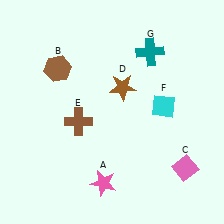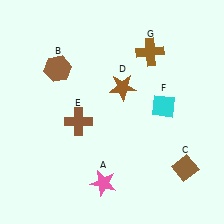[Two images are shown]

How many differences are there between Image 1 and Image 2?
There are 2 differences between the two images.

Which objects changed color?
C changed from pink to brown. G changed from teal to brown.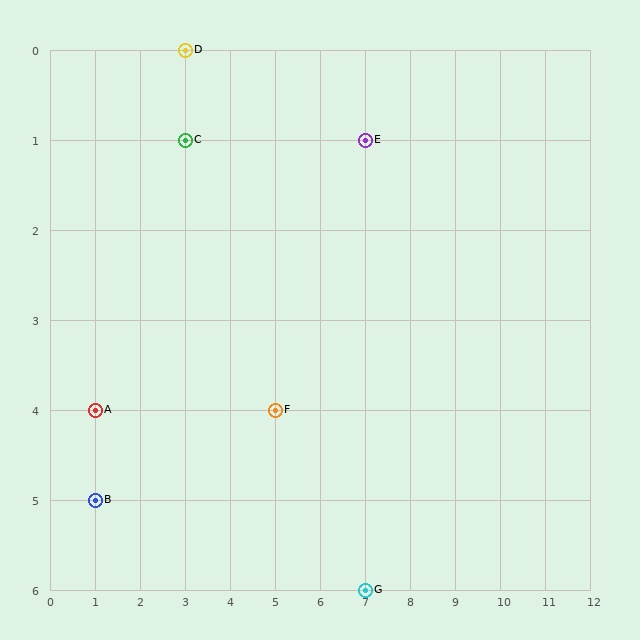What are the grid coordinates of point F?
Point F is at grid coordinates (5, 4).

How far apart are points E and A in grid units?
Points E and A are 6 columns and 3 rows apart (about 6.7 grid units diagonally).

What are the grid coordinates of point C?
Point C is at grid coordinates (3, 1).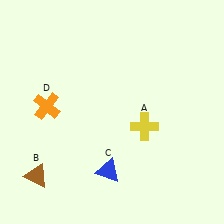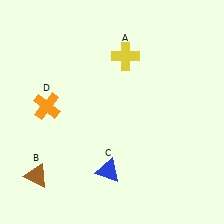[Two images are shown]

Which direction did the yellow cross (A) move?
The yellow cross (A) moved up.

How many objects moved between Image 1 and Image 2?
1 object moved between the two images.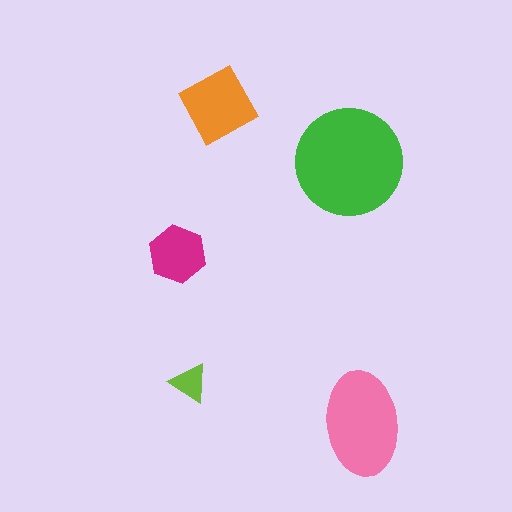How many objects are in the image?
There are 5 objects in the image.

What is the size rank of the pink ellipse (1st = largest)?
2nd.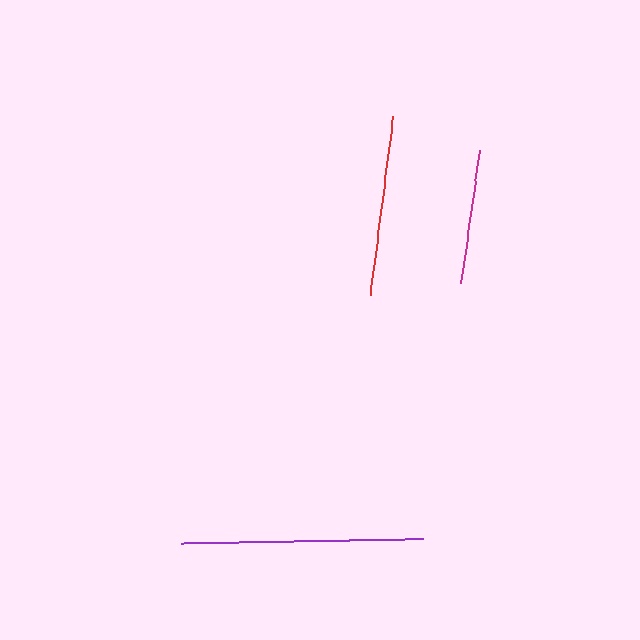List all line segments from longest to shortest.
From longest to shortest: purple, red, magenta.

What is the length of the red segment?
The red segment is approximately 182 pixels long.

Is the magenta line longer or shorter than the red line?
The red line is longer than the magenta line.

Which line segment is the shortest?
The magenta line is the shortest at approximately 135 pixels.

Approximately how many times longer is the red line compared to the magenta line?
The red line is approximately 1.3 times the length of the magenta line.